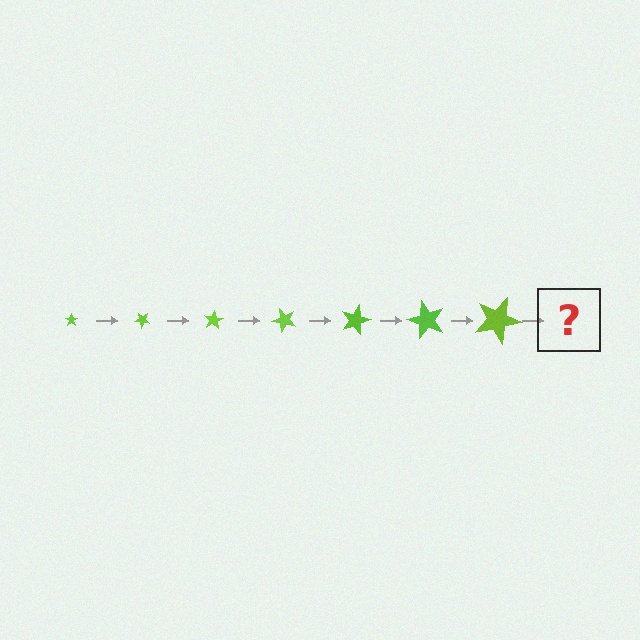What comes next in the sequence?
The next element should be a star, larger than the previous one and rotated 280 degrees from the start.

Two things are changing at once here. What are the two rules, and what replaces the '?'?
The two rules are that the star grows larger each step and it rotates 40 degrees each step. The '?' should be a star, larger than the previous one and rotated 280 degrees from the start.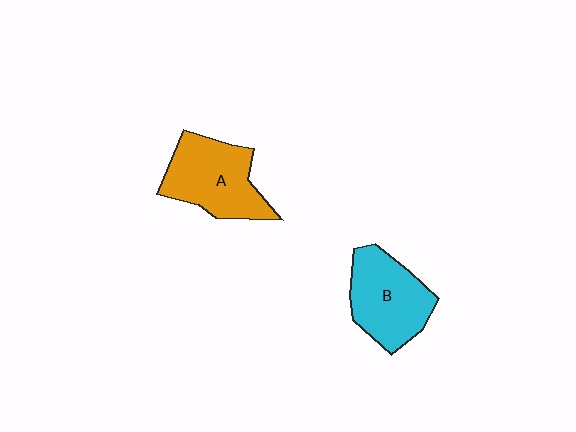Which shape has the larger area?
Shape A (orange).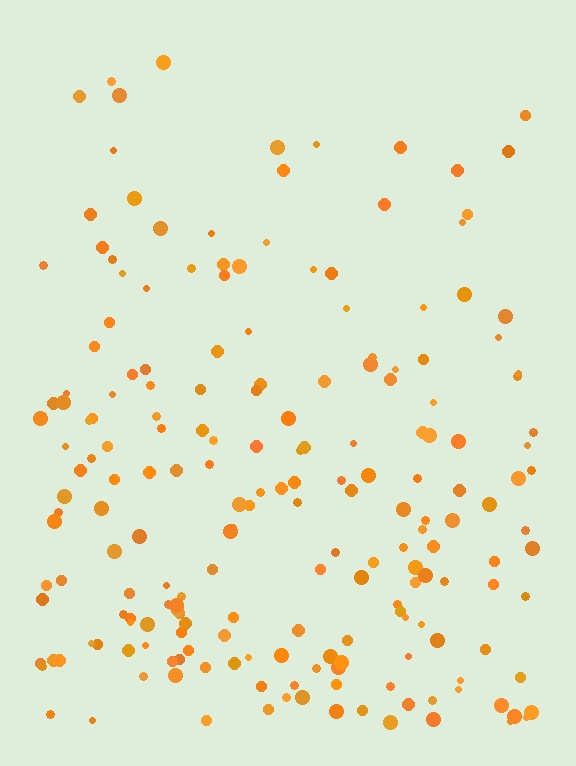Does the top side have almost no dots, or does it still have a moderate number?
Still a moderate number, just noticeably fewer than the bottom.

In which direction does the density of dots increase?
From top to bottom, with the bottom side densest.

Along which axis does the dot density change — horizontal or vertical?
Vertical.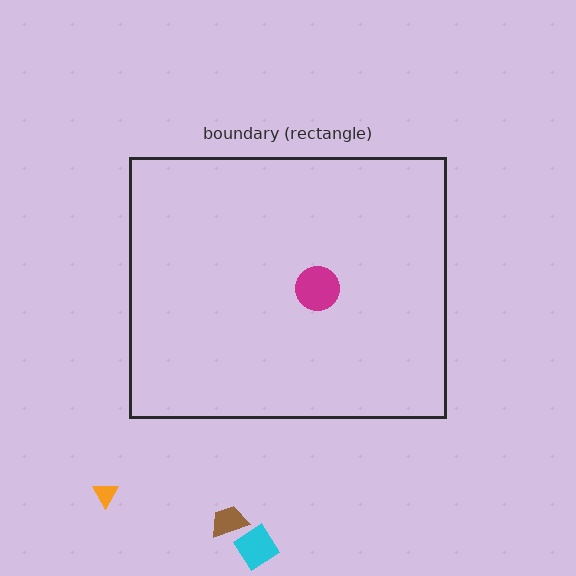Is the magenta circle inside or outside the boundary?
Inside.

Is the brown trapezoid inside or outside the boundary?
Outside.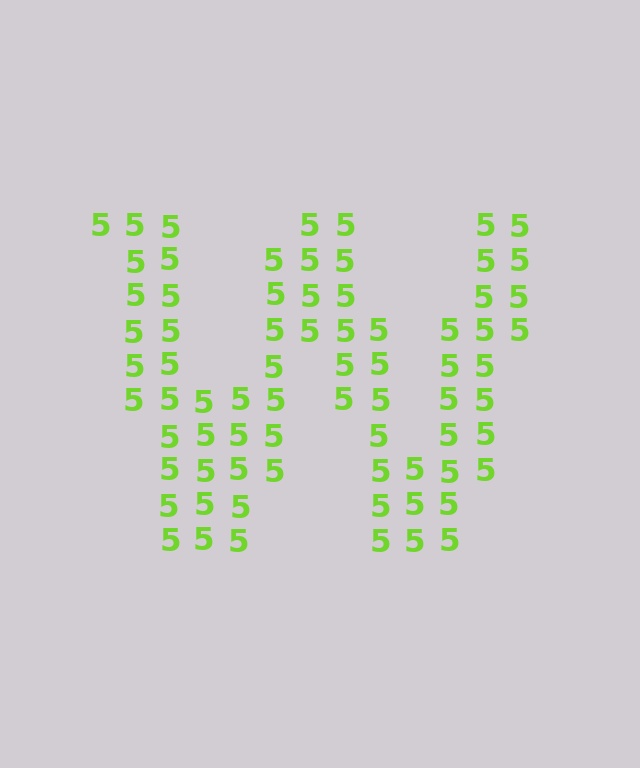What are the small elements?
The small elements are digit 5's.